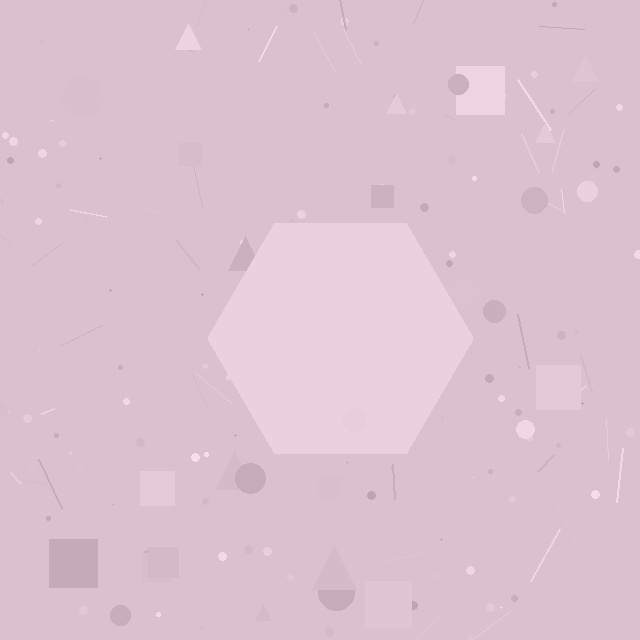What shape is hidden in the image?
A hexagon is hidden in the image.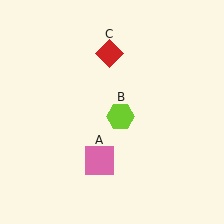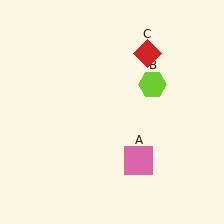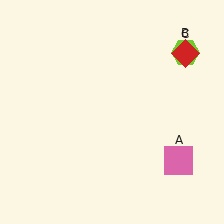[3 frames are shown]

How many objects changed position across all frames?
3 objects changed position: pink square (object A), lime hexagon (object B), red diamond (object C).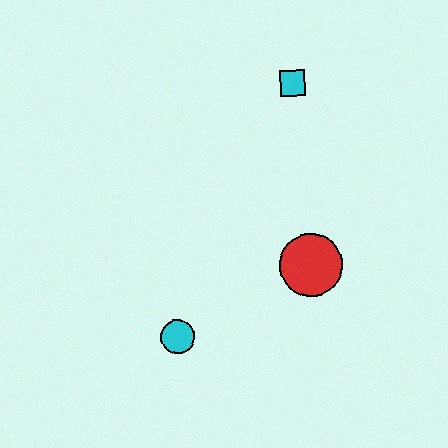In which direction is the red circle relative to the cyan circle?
The red circle is to the right of the cyan circle.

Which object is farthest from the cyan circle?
The cyan square is farthest from the cyan circle.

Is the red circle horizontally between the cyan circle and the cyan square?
No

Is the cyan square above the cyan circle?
Yes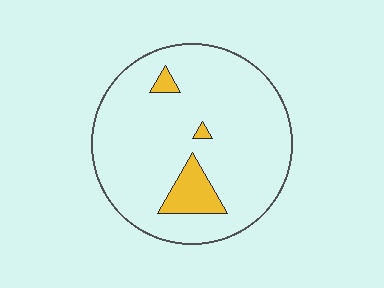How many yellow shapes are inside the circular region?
3.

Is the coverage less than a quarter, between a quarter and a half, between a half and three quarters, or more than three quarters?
Less than a quarter.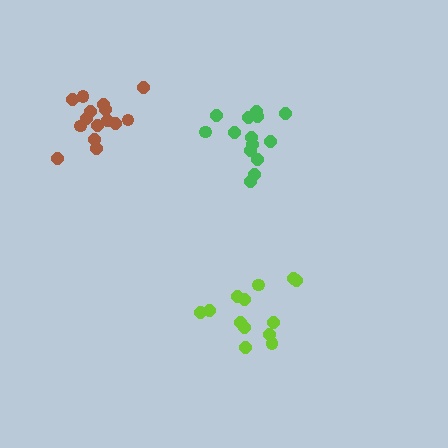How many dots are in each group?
Group 1: 15 dots, Group 2: 14 dots, Group 3: 13 dots (42 total).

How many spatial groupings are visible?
There are 3 spatial groupings.